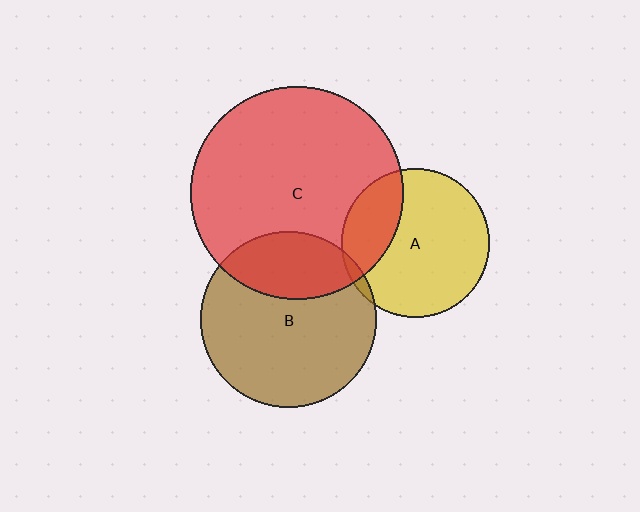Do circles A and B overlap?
Yes.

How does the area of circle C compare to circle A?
Approximately 2.1 times.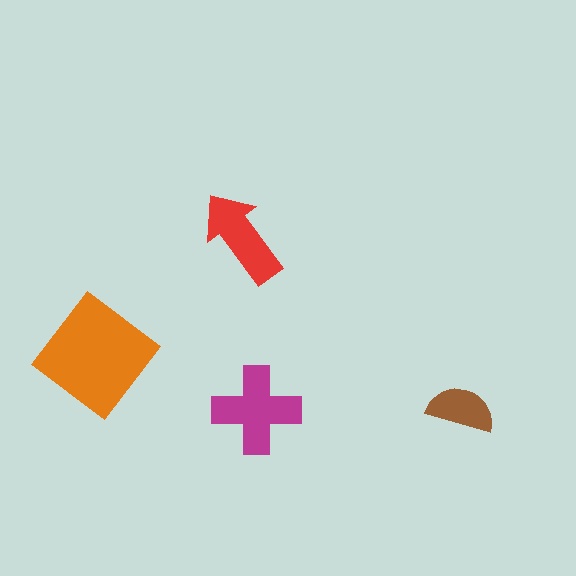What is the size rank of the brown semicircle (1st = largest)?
4th.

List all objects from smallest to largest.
The brown semicircle, the red arrow, the magenta cross, the orange diamond.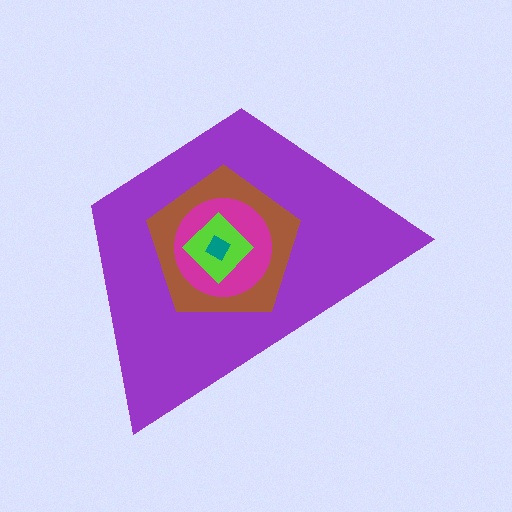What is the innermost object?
The teal square.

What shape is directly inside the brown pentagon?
The magenta circle.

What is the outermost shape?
The purple trapezoid.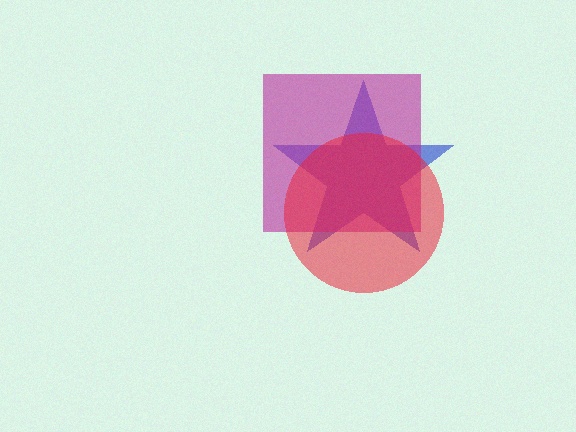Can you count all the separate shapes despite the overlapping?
Yes, there are 3 separate shapes.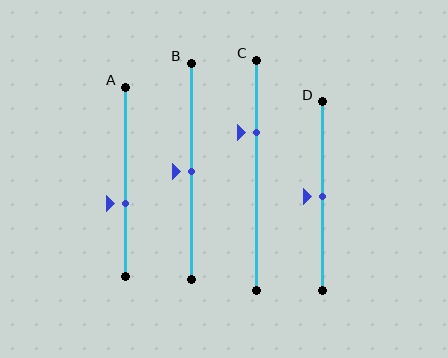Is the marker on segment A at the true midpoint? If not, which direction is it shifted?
No, the marker on segment A is shifted downward by about 12% of the segment length.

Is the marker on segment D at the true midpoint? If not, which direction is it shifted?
Yes, the marker on segment D is at the true midpoint.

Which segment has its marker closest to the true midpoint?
Segment B has its marker closest to the true midpoint.